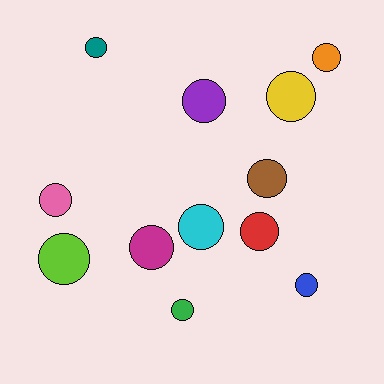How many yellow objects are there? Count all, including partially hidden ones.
There is 1 yellow object.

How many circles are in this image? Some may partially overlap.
There are 12 circles.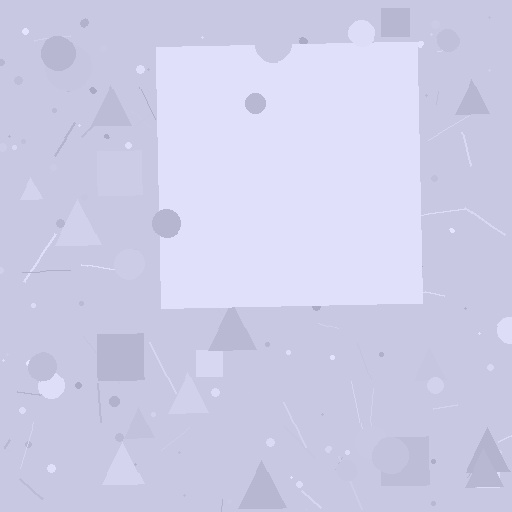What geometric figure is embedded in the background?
A square is embedded in the background.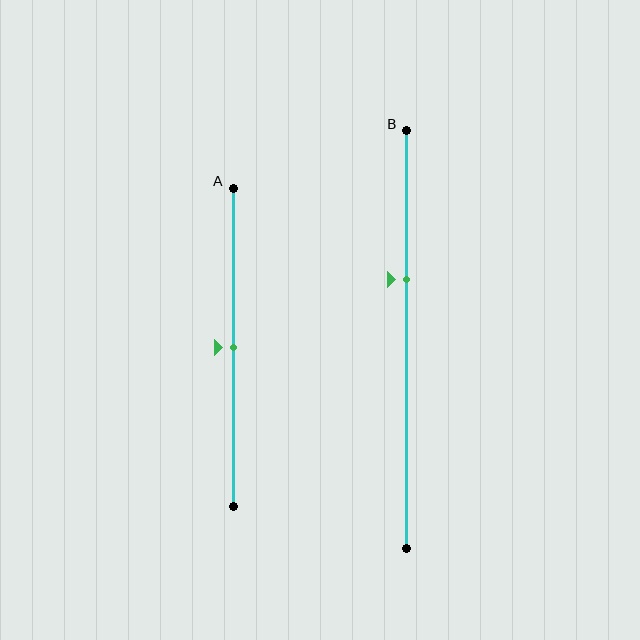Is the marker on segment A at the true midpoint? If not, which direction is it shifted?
Yes, the marker on segment A is at the true midpoint.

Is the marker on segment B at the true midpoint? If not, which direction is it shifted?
No, the marker on segment B is shifted upward by about 15% of the segment length.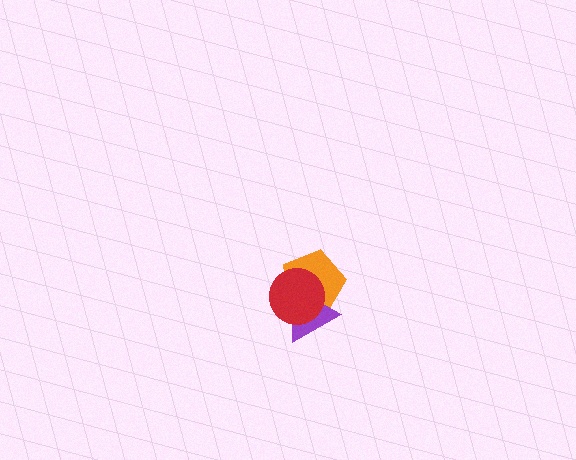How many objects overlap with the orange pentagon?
2 objects overlap with the orange pentagon.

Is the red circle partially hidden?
No, no other shape covers it.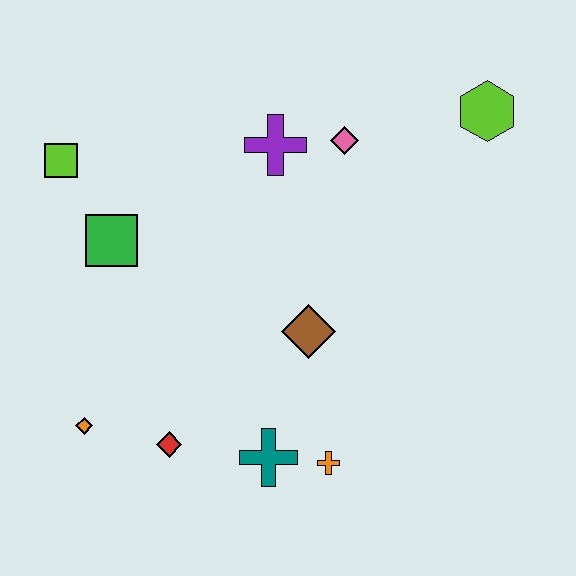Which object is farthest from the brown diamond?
The lime square is farthest from the brown diamond.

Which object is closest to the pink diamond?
The purple cross is closest to the pink diamond.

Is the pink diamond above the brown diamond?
Yes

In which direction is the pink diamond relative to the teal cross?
The pink diamond is above the teal cross.